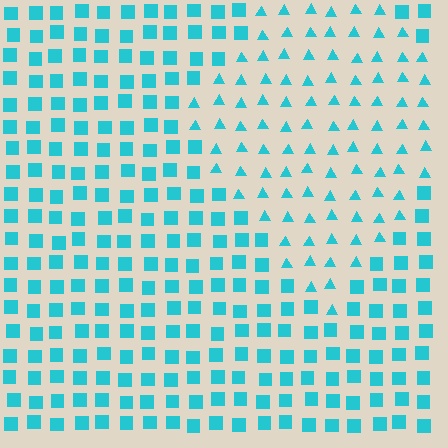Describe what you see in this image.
The image is filled with small cyan elements arranged in a uniform grid. A diamond-shaped region contains triangles, while the surrounding area contains squares. The boundary is defined purely by the change in element shape.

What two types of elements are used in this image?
The image uses triangles inside the diamond region and squares outside it.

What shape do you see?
I see a diamond.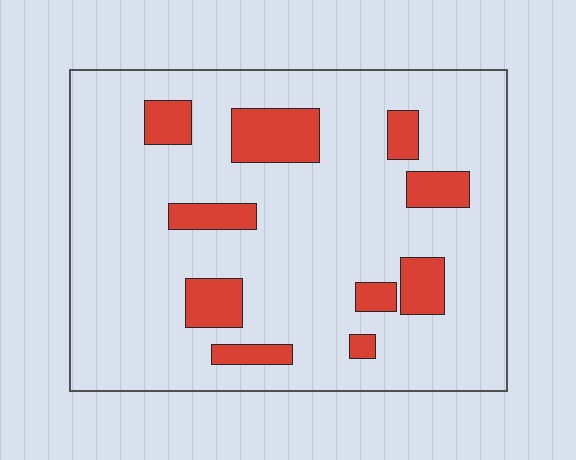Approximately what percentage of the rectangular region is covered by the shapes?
Approximately 15%.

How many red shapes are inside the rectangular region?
10.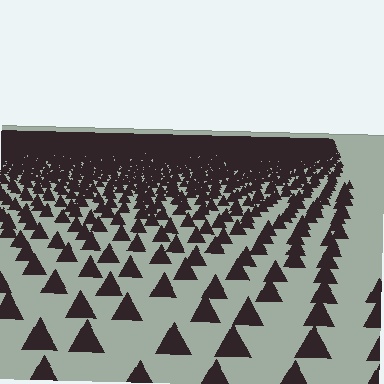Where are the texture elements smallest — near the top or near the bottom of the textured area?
Near the top.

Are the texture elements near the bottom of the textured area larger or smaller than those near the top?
Larger. Near the bottom, elements are closer to the viewer and appear at a bigger on-screen size.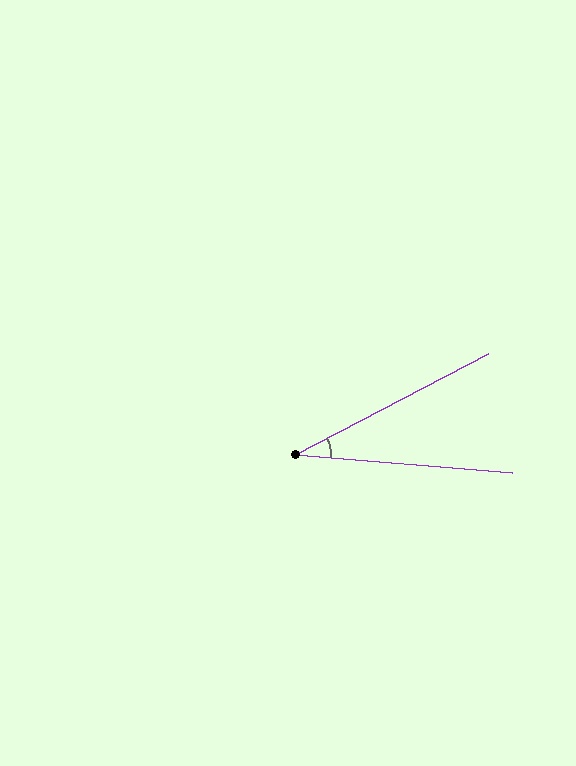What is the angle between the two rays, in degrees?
Approximately 33 degrees.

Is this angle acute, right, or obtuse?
It is acute.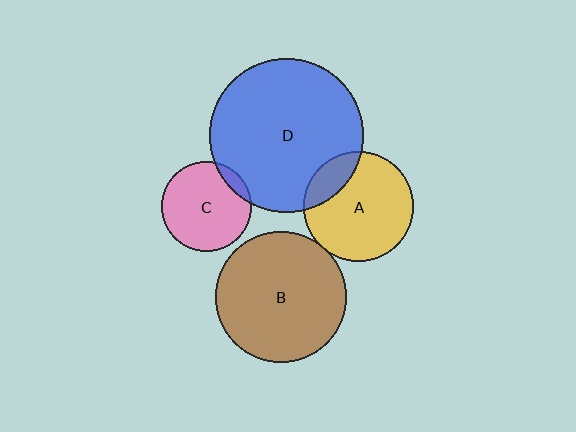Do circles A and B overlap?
Yes.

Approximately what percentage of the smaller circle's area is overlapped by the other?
Approximately 5%.